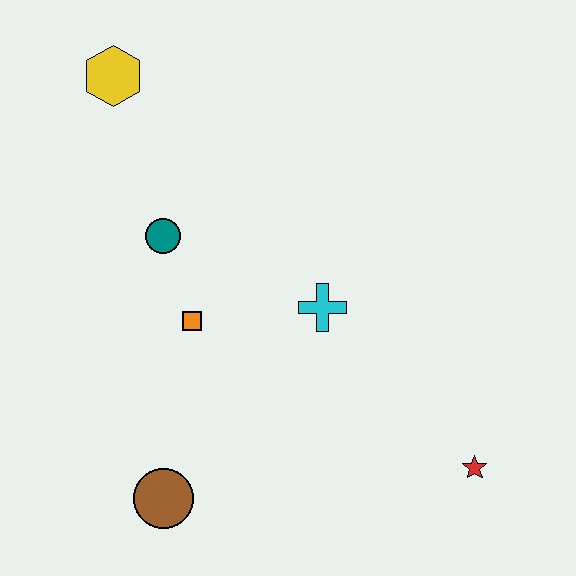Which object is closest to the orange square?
The teal circle is closest to the orange square.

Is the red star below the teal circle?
Yes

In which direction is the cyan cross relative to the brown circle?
The cyan cross is above the brown circle.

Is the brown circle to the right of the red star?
No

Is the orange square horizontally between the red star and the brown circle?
Yes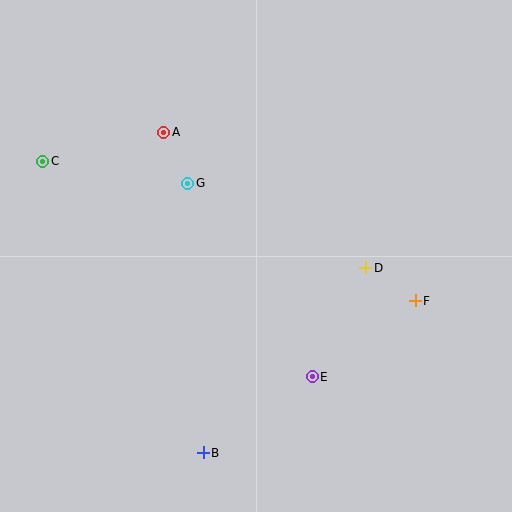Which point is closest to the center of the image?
Point G at (188, 183) is closest to the center.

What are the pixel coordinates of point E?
Point E is at (312, 377).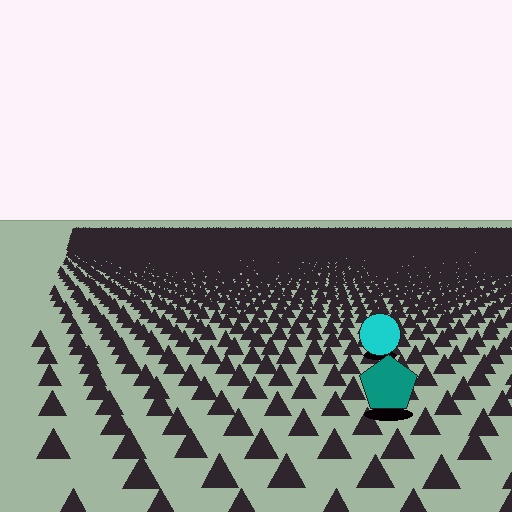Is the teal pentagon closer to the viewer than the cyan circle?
Yes. The teal pentagon is closer — you can tell from the texture gradient: the ground texture is coarser near it.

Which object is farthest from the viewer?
The cyan circle is farthest from the viewer. It appears smaller and the ground texture around it is denser.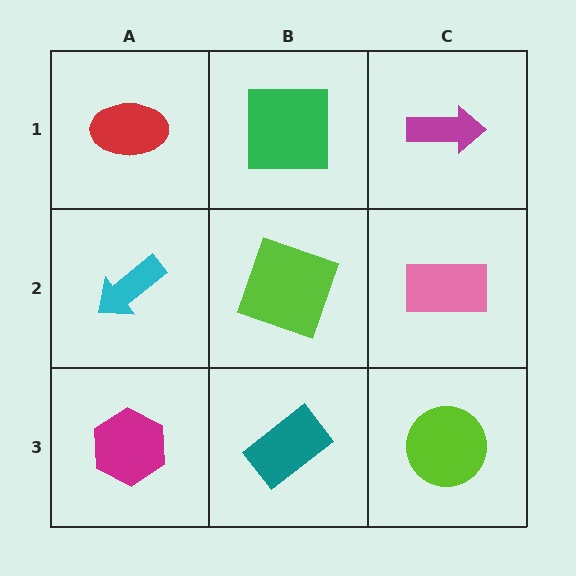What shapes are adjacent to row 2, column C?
A magenta arrow (row 1, column C), a lime circle (row 3, column C), a lime square (row 2, column B).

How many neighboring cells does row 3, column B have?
3.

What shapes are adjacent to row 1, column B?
A lime square (row 2, column B), a red ellipse (row 1, column A), a magenta arrow (row 1, column C).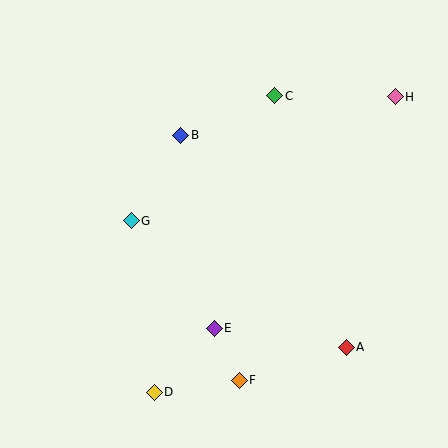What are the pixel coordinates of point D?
Point D is at (154, 392).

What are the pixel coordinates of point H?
Point H is at (395, 97).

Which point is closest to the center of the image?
Point G at (131, 221) is closest to the center.